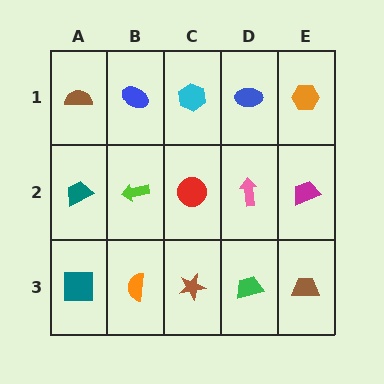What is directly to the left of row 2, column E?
A pink arrow.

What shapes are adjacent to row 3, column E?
A magenta trapezoid (row 2, column E), a green trapezoid (row 3, column D).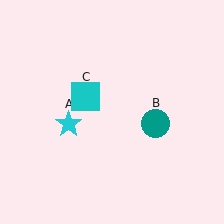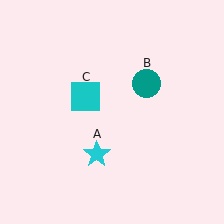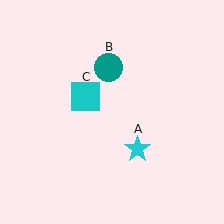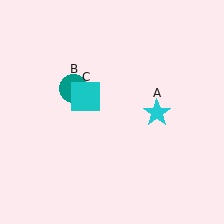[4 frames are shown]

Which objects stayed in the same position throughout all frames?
Cyan square (object C) remained stationary.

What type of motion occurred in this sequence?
The cyan star (object A), teal circle (object B) rotated counterclockwise around the center of the scene.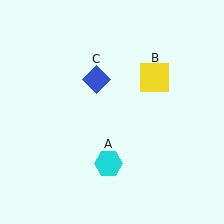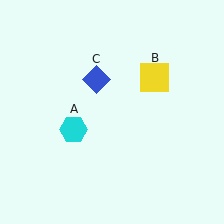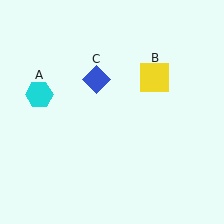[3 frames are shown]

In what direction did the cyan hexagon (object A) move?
The cyan hexagon (object A) moved up and to the left.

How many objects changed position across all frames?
1 object changed position: cyan hexagon (object A).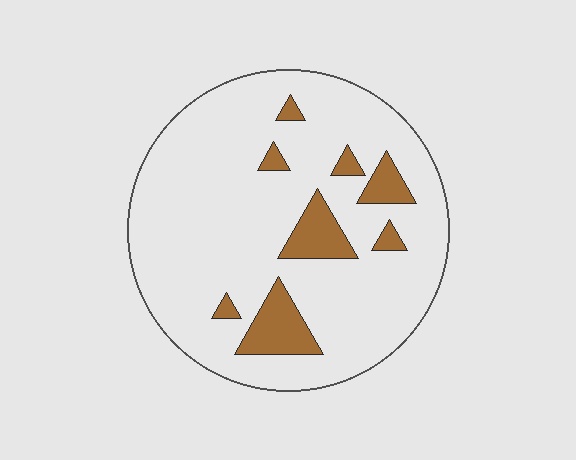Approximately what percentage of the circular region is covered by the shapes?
Approximately 15%.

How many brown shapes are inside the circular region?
8.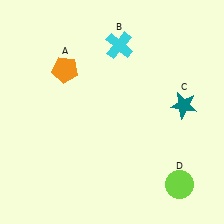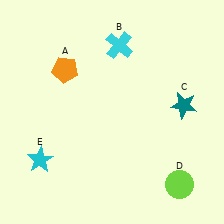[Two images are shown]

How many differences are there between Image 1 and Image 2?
There is 1 difference between the two images.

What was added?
A cyan star (E) was added in Image 2.